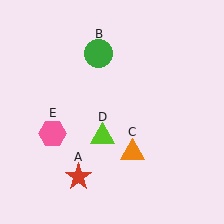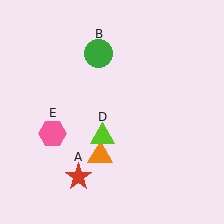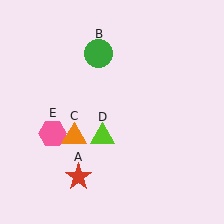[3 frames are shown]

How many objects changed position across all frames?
1 object changed position: orange triangle (object C).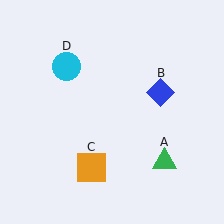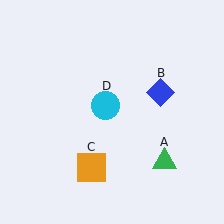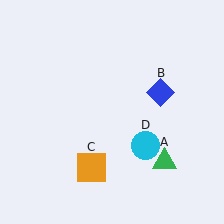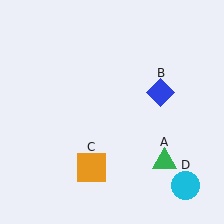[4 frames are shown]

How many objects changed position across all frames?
1 object changed position: cyan circle (object D).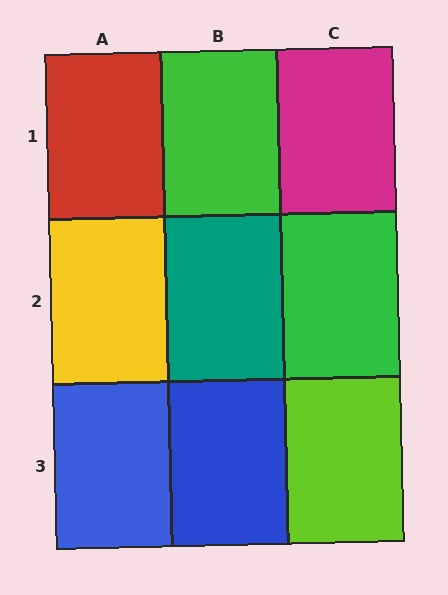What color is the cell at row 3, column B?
Blue.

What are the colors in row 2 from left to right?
Yellow, teal, green.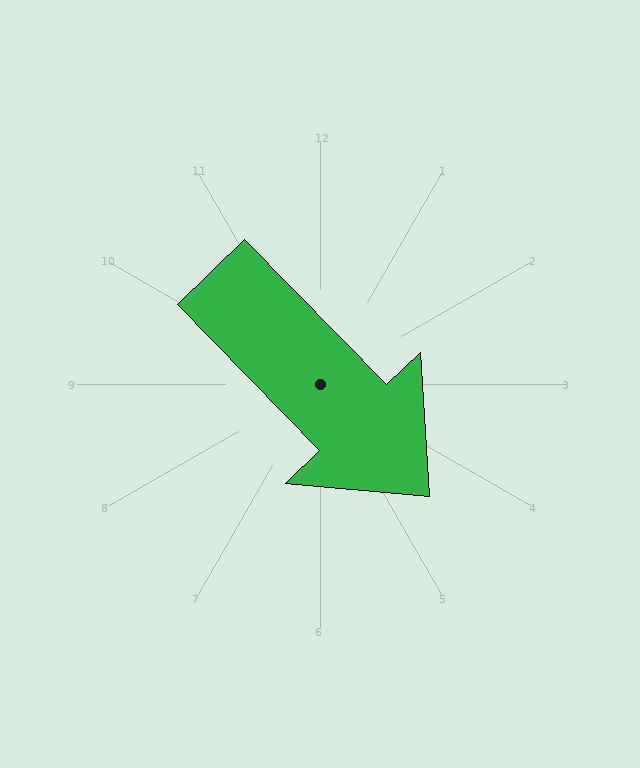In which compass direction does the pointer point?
Southeast.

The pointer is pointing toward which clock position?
Roughly 5 o'clock.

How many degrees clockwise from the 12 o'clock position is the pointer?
Approximately 136 degrees.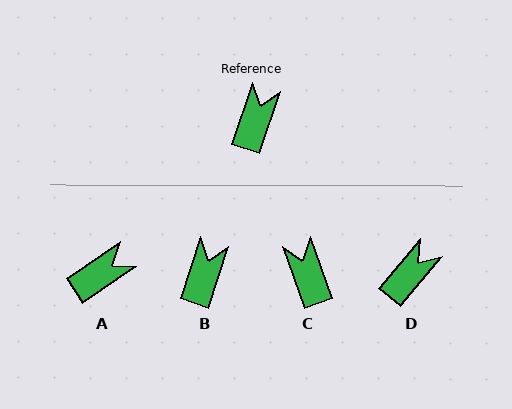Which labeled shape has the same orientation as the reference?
B.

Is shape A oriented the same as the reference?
No, it is off by about 37 degrees.